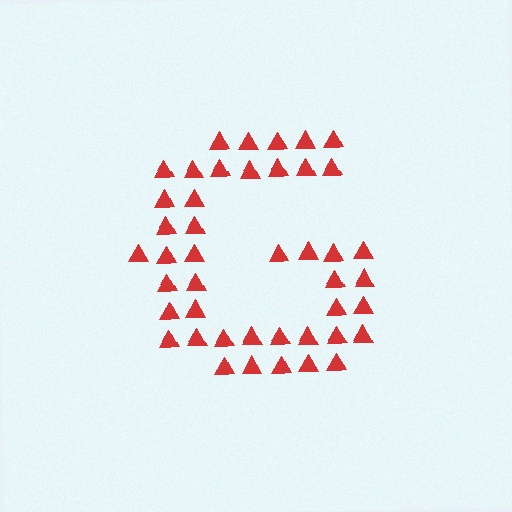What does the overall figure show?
The overall figure shows the letter G.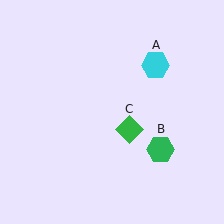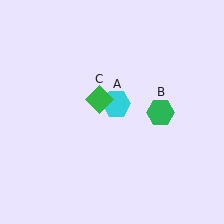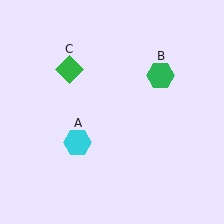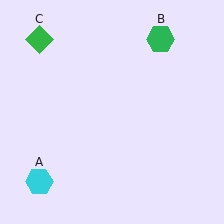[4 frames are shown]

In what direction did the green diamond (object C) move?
The green diamond (object C) moved up and to the left.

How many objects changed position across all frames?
3 objects changed position: cyan hexagon (object A), green hexagon (object B), green diamond (object C).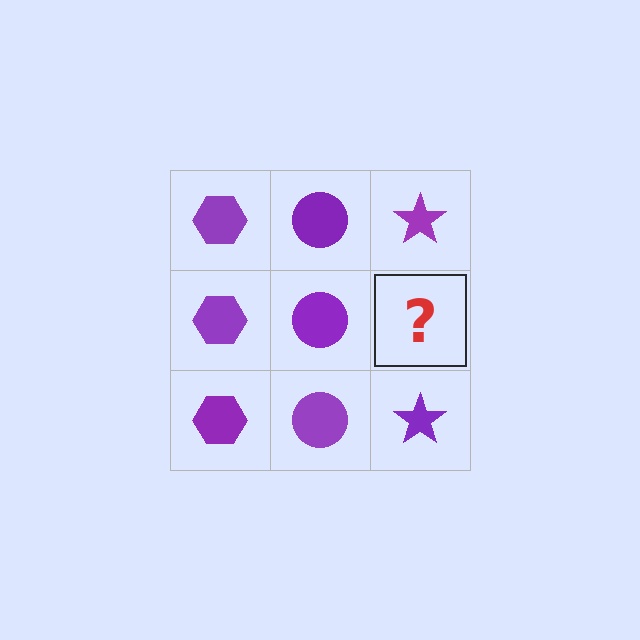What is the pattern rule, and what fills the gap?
The rule is that each column has a consistent shape. The gap should be filled with a purple star.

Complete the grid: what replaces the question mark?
The question mark should be replaced with a purple star.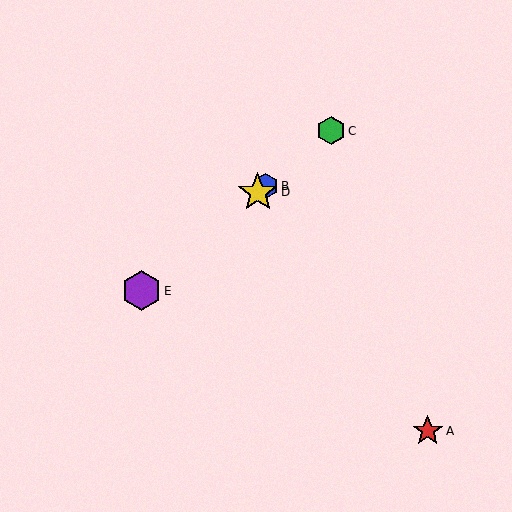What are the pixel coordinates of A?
Object A is at (428, 431).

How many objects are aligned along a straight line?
4 objects (B, C, D, E) are aligned along a straight line.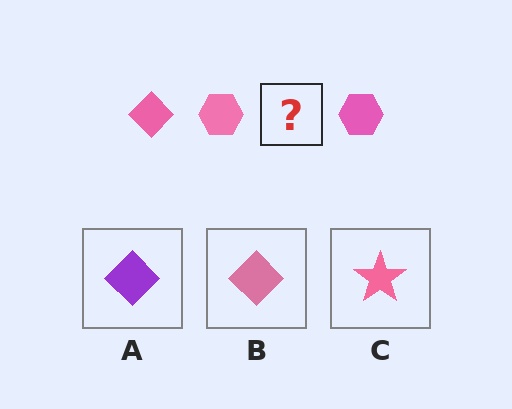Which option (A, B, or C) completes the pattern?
B.